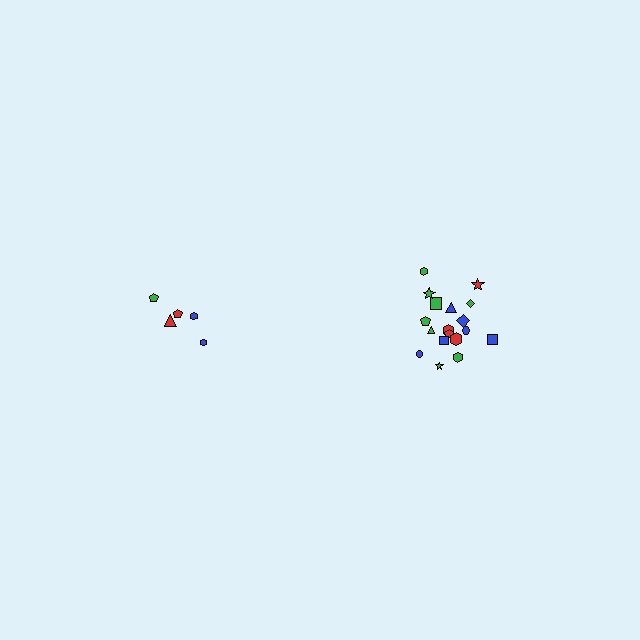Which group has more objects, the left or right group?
The right group.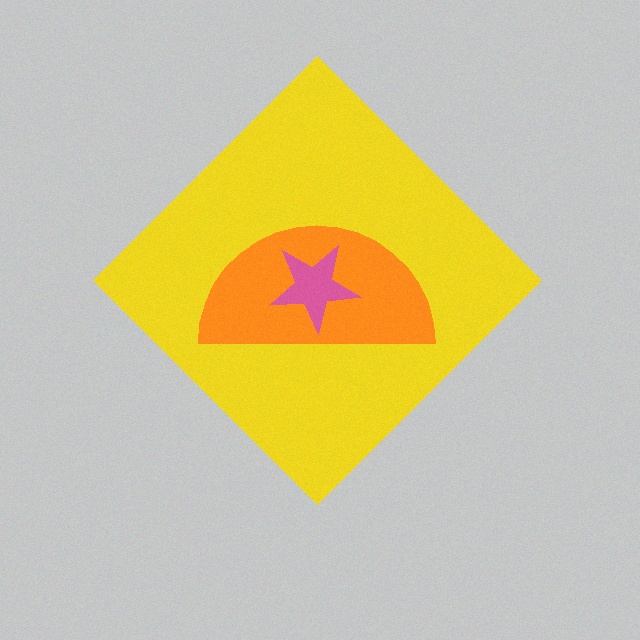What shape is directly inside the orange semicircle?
The pink star.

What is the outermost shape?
The yellow diamond.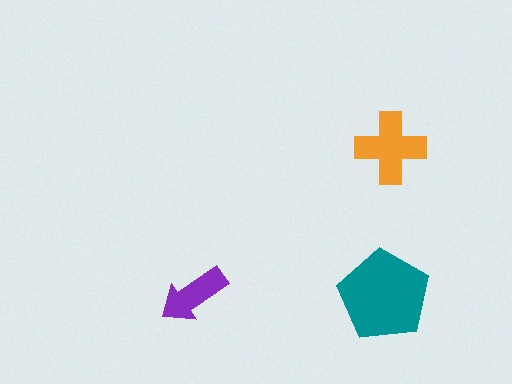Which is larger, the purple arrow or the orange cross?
The orange cross.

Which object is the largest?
The teal pentagon.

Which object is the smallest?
The purple arrow.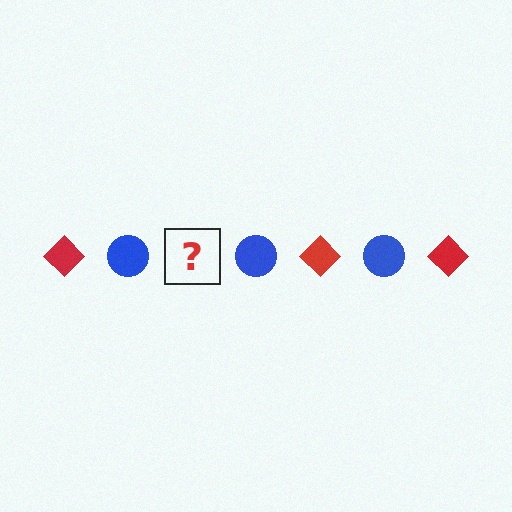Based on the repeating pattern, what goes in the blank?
The blank should be a red diamond.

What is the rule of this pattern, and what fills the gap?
The rule is that the pattern alternates between red diamond and blue circle. The gap should be filled with a red diamond.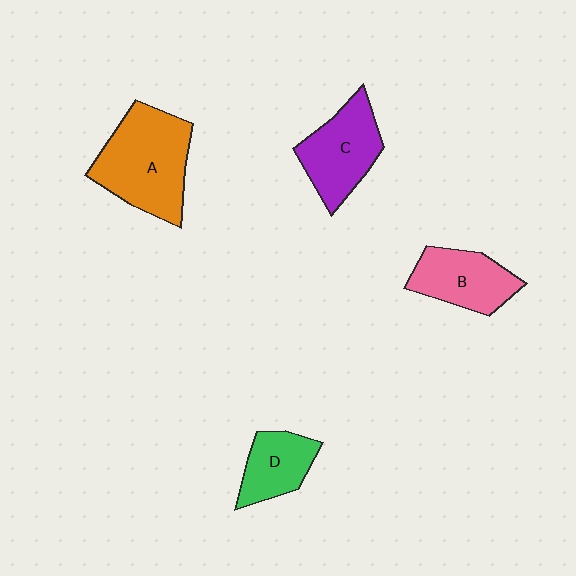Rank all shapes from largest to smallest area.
From largest to smallest: A (orange), C (purple), B (pink), D (green).